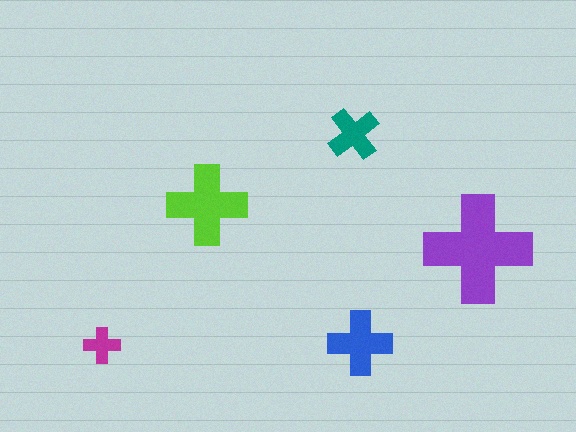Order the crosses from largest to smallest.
the purple one, the lime one, the blue one, the teal one, the magenta one.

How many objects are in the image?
There are 5 objects in the image.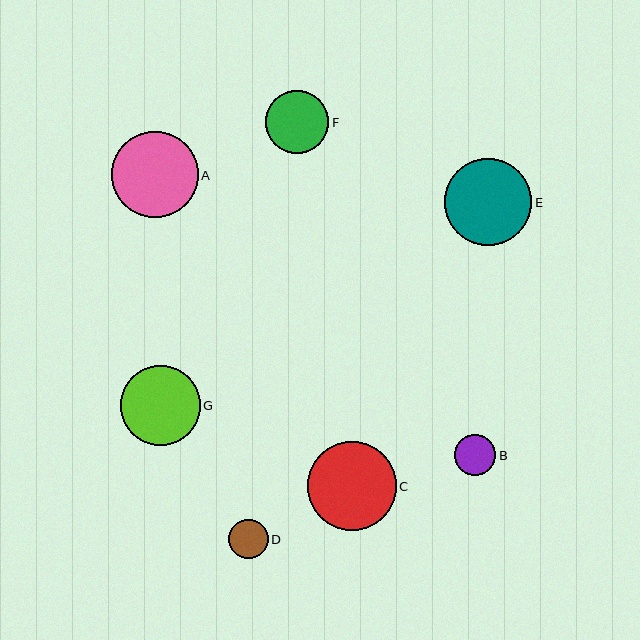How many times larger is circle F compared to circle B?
Circle F is approximately 1.5 times the size of circle B.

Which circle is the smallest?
Circle D is the smallest with a size of approximately 39 pixels.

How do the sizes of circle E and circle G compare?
Circle E and circle G are approximately the same size.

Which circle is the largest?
Circle C is the largest with a size of approximately 88 pixels.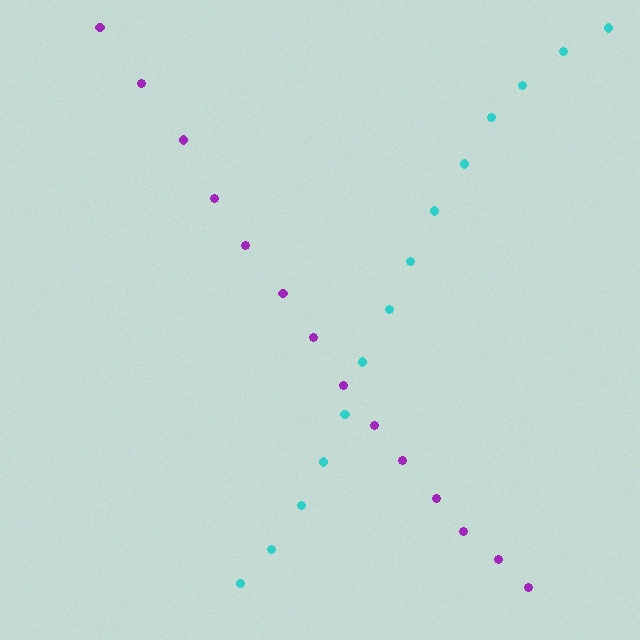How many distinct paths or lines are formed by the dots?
There are 2 distinct paths.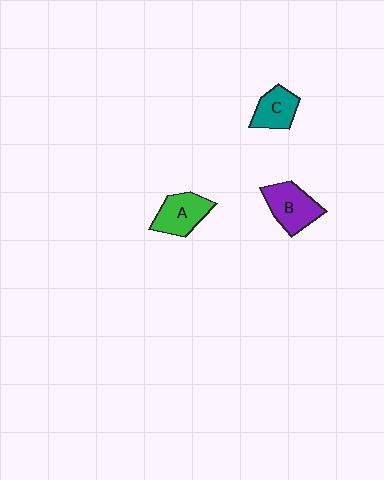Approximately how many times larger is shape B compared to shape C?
Approximately 1.3 times.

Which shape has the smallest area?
Shape C (teal).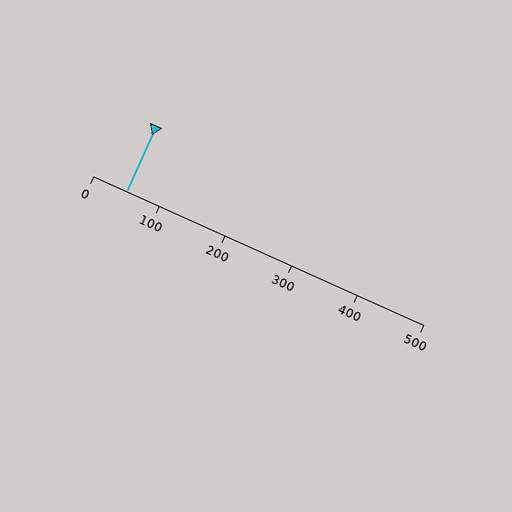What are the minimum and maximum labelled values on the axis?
The axis runs from 0 to 500.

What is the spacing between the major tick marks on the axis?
The major ticks are spaced 100 apart.